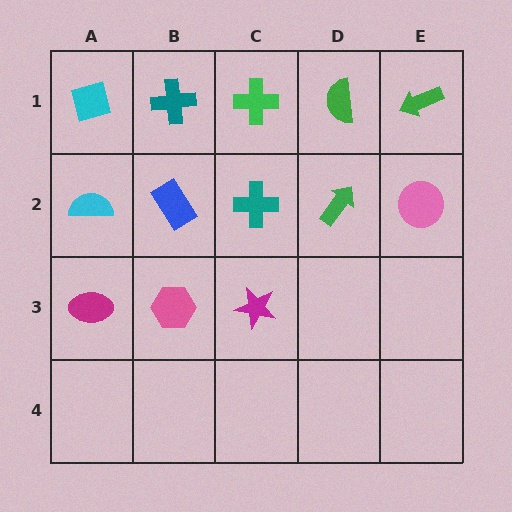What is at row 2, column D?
A green arrow.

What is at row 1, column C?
A green cross.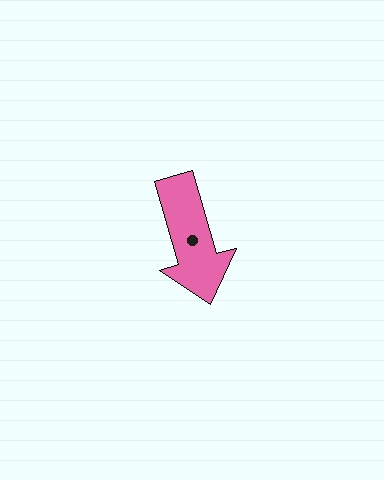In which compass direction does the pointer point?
South.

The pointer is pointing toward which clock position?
Roughly 5 o'clock.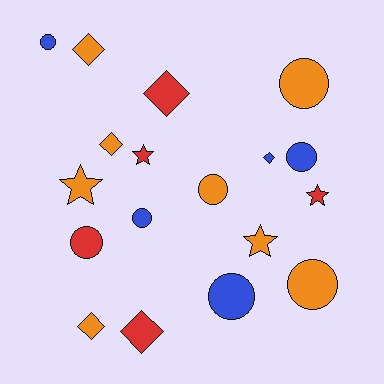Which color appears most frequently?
Orange, with 8 objects.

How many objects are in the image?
There are 18 objects.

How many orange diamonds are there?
There are 3 orange diamonds.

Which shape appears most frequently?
Circle, with 8 objects.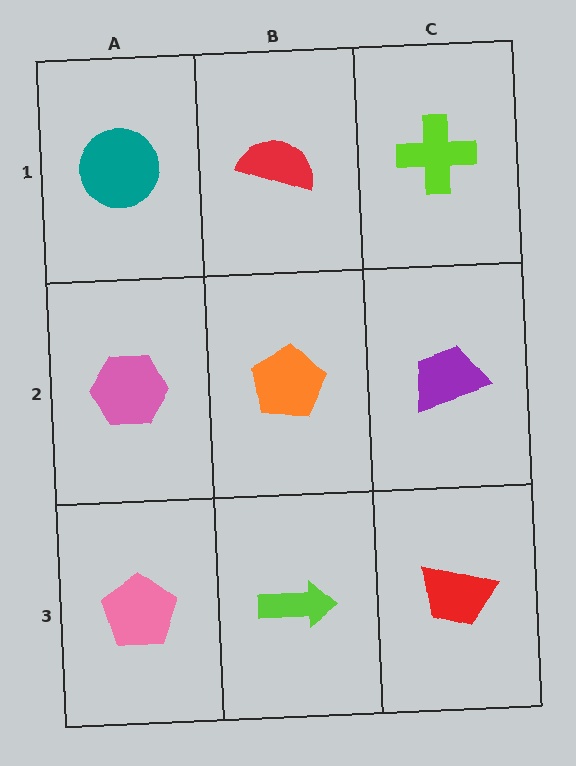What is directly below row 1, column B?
An orange pentagon.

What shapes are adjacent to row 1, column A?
A pink hexagon (row 2, column A), a red semicircle (row 1, column B).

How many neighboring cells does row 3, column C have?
2.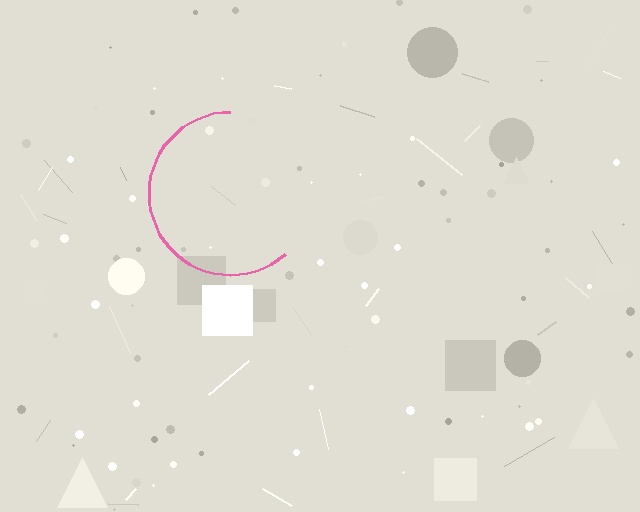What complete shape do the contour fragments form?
The contour fragments form a circle.